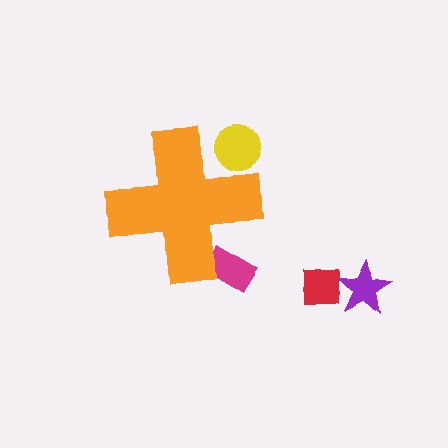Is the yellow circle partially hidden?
Yes, the yellow circle is partially hidden behind the orange cross.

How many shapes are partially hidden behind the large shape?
2 shapes are partially hidden.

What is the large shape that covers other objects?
An orange cross.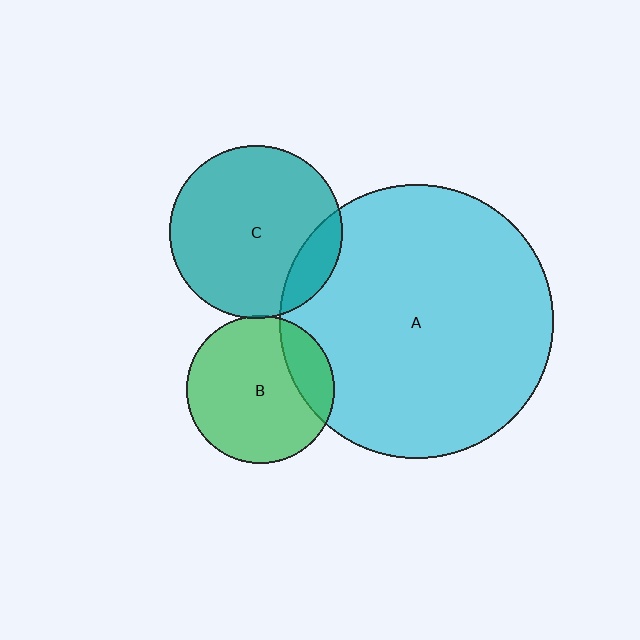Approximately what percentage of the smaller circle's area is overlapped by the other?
Approximately 15%.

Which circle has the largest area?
Circle A (cyan).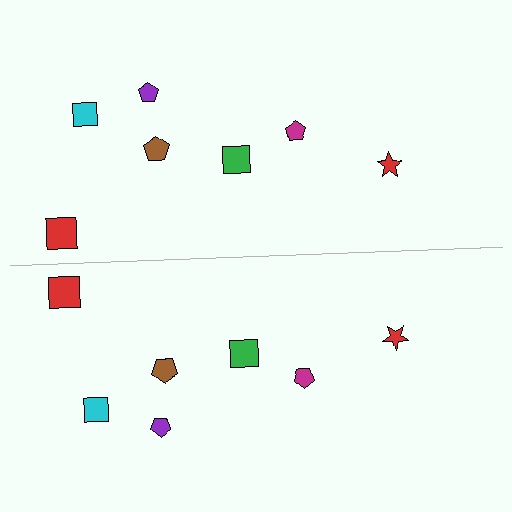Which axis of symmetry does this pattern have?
The pattern has a horizontal axis of symmetry running through the center of the image.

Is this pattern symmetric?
Yes, this pattern has bilateral (reflection) symmetry.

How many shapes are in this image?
There are 14 shapes in this image.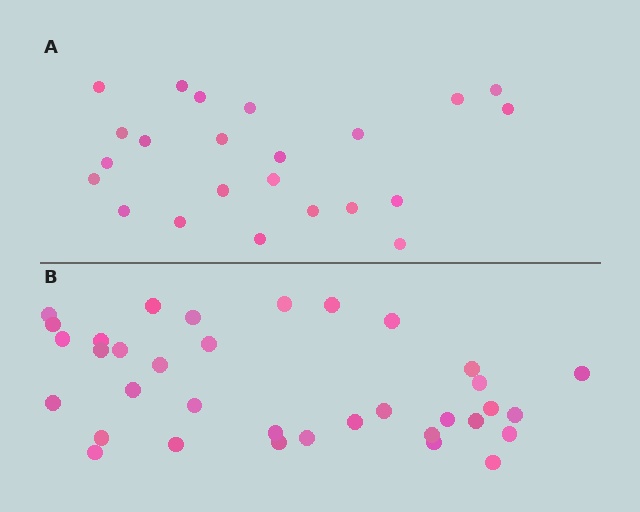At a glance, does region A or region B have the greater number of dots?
Region B (the bottom region) has more dots.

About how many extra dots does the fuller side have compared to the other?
Region B has roughly 12 or so more dots than region A.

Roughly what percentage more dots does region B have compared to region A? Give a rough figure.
About 50% more.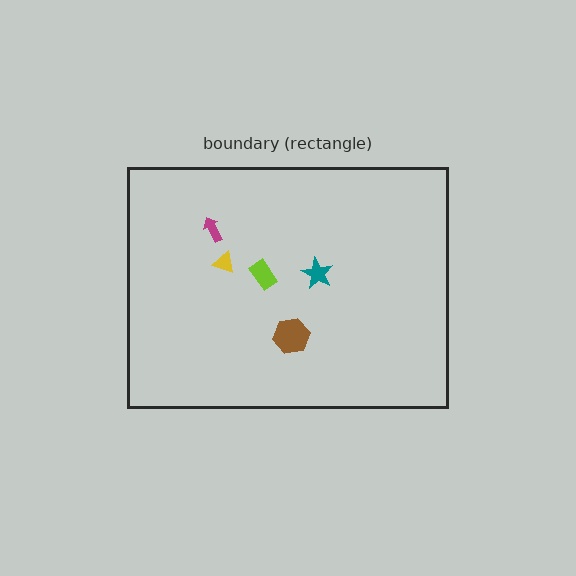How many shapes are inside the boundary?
5 inside, 0 outside.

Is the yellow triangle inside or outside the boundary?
Inside.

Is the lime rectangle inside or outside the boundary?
Inside.